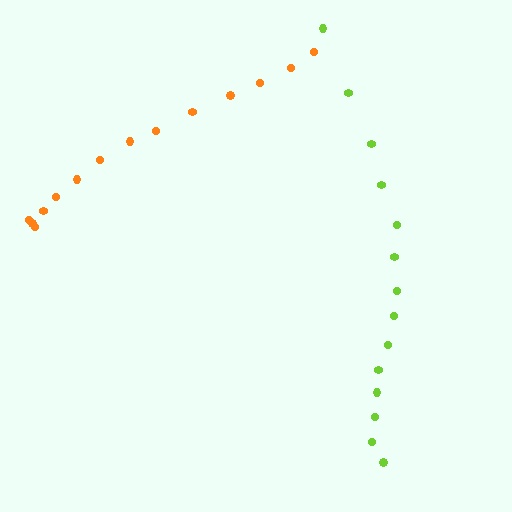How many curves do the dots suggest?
There are 2 distinct paths.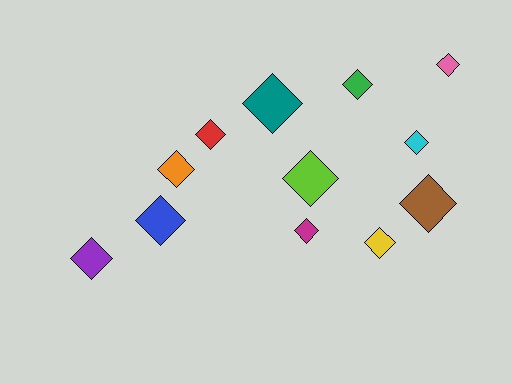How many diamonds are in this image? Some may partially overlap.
There are 12 diamonds.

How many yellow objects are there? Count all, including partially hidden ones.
There is 1 yellow object.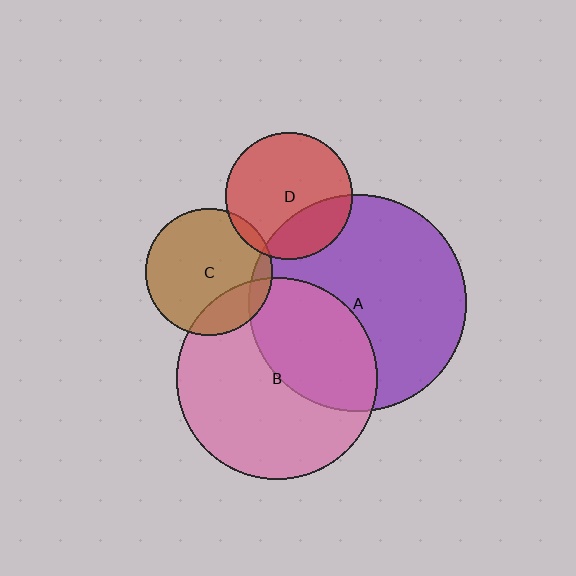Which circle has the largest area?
Circle A (purple).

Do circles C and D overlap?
Yes.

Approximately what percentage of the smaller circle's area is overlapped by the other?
Approximately 5%.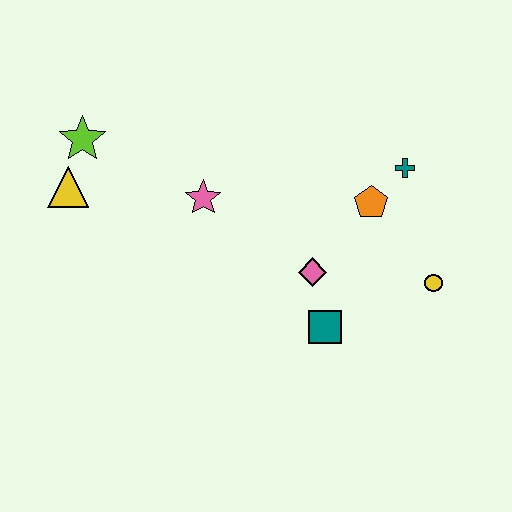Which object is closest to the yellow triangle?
The lime star is closest to the yellow triangle.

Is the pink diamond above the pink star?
No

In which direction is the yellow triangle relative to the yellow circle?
The yellow triangle is to the left of the yellow circle.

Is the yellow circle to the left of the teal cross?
No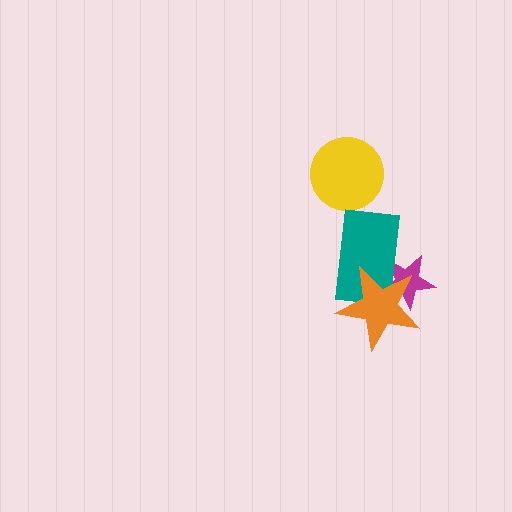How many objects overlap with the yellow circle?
0 objects overlap with the yellow circle.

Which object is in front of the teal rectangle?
The orange star is in front of the teal rectangle.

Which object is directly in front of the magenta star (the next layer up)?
The teal rectangle is directly in front of the magenta star.